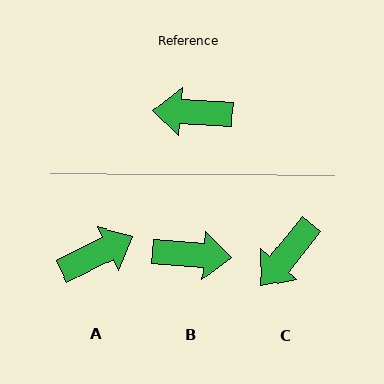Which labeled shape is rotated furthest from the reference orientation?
B, about 180 degrees away.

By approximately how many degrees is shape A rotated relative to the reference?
Approximately 149 degrees clockwise.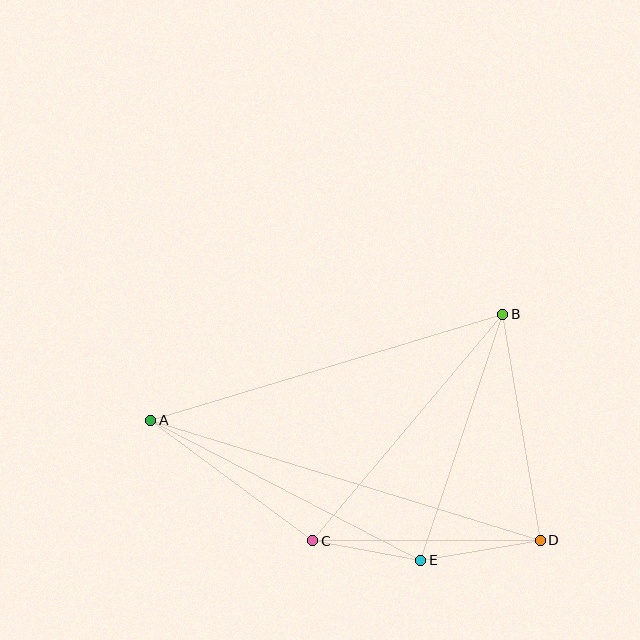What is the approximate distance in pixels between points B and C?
The distance between B and C is approximately 295 pixels.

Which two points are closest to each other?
Points C and E are closest to each other.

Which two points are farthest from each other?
Points A and D are farthest from each other.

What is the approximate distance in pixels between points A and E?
The distance between A and E is approximately 304 pixels.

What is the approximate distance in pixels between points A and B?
The distance between A and B is approximately 368 pixels.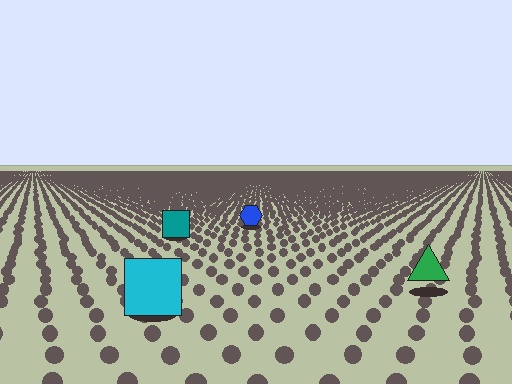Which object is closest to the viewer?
The cyan square is closest. The texture marks near it are larger and more spread out.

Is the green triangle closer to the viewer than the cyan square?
No. The cyan square is closer — you can tell from the texture gradient: the ground texture is coarser near it.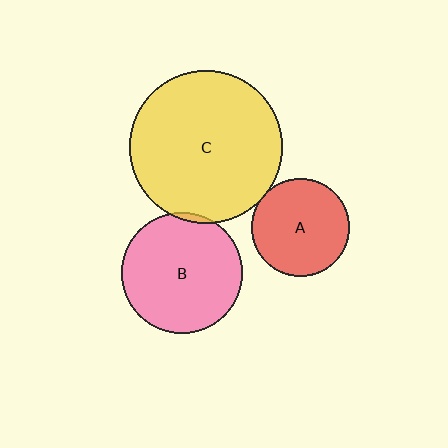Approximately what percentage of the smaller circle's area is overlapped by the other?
Approximately 5%.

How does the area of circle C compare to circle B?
Approximately 1.6 times.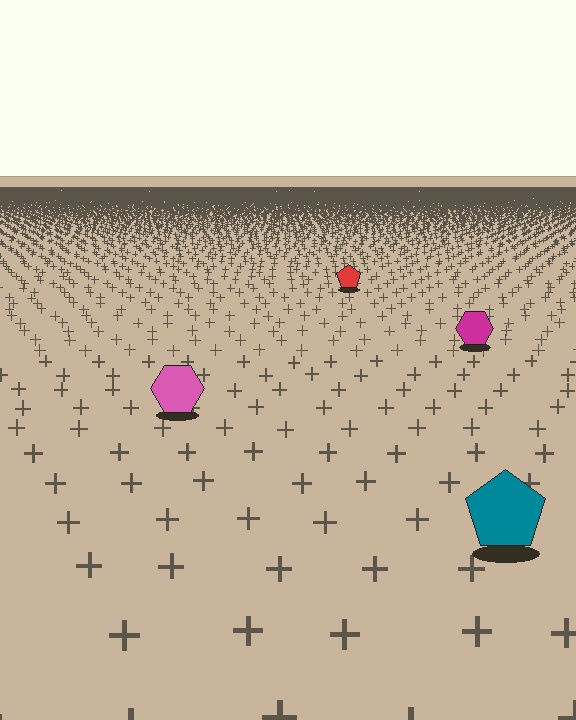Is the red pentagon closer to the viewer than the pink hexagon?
No. The pink hexagon is closer — you can tell from the texture gradient: the ground texture is coarser near it.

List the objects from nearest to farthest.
From nearest to farthest: the teal pentagon, the pink hexagon, the magenta hexagon, the red pentagon.